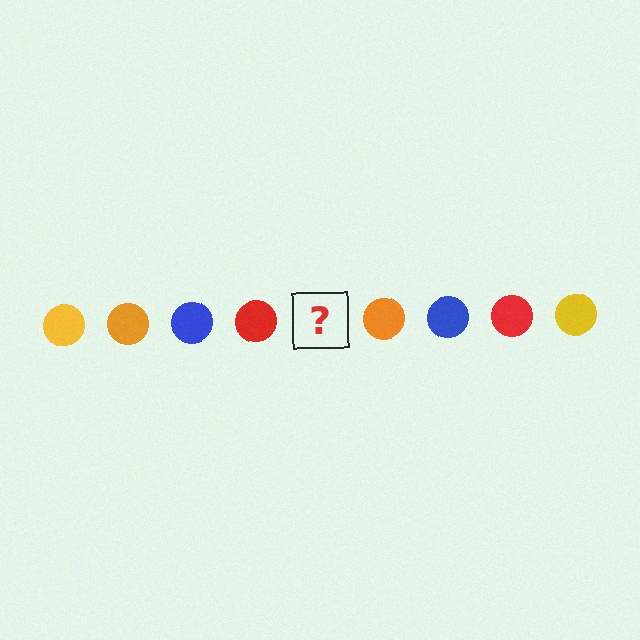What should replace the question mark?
The question mark should be replaced with a yellow circle.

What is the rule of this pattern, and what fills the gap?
The rule is that the pattern cycles through yellow, orange, blue, red circles. The gap should be filled with a yellow circle.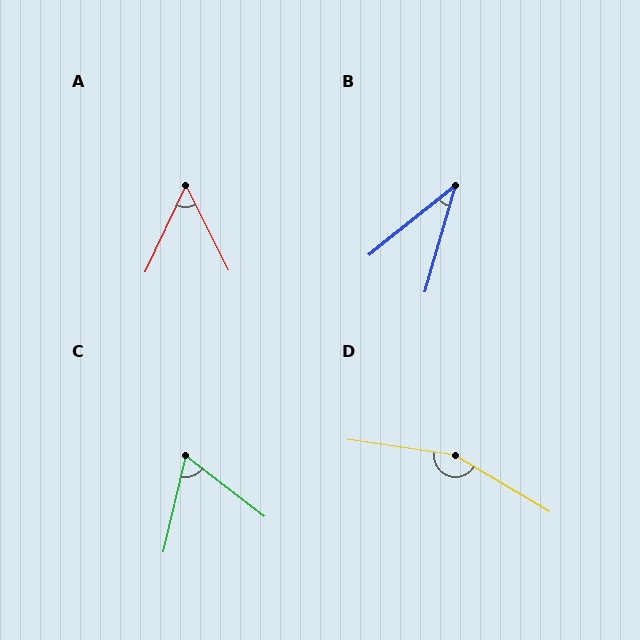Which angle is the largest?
D, at approximately 157 degrees.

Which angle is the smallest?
B, at approximately 35 degrees.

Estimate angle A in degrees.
Approximately 52 degrees.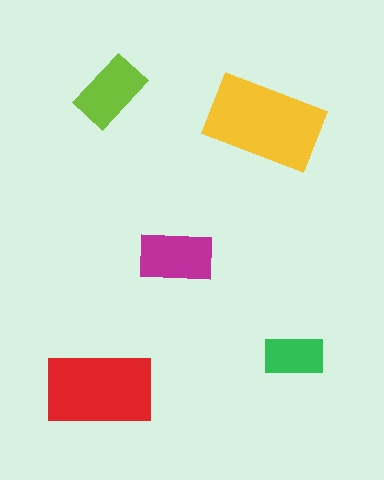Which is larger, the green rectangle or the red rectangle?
The red one.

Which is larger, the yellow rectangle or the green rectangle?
The yellow one.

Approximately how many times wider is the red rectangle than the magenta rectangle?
About 1.5 times wider.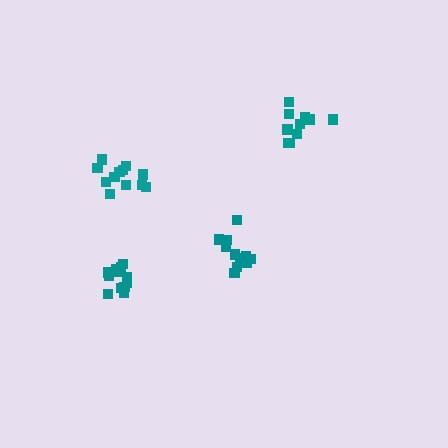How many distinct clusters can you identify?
There are 4 distinct clusters.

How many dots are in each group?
Group 1: 12 dots, Group 2: 11 dots, Group 3: 12 dots, Group 4: 13 dots (48 total).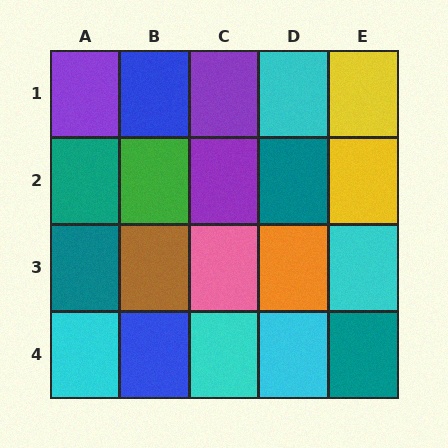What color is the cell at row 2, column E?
Yellow.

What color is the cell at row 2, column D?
Teal.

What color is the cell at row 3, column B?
Brown.